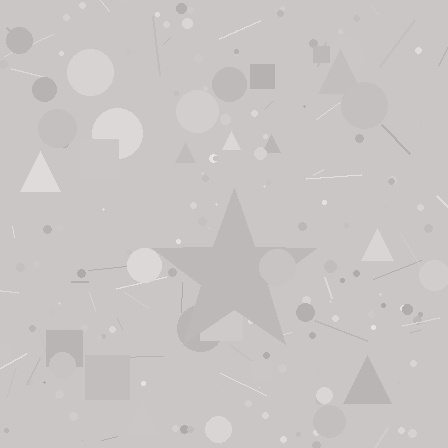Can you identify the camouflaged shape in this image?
The camouflaged shape is a star.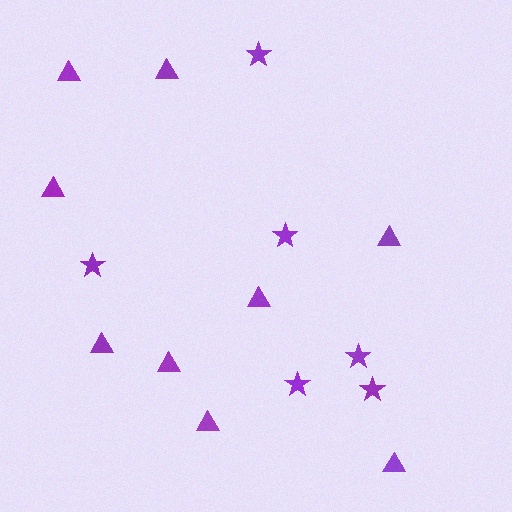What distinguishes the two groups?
There are 2 groups: one group of stars (6) and one group of triangles (9).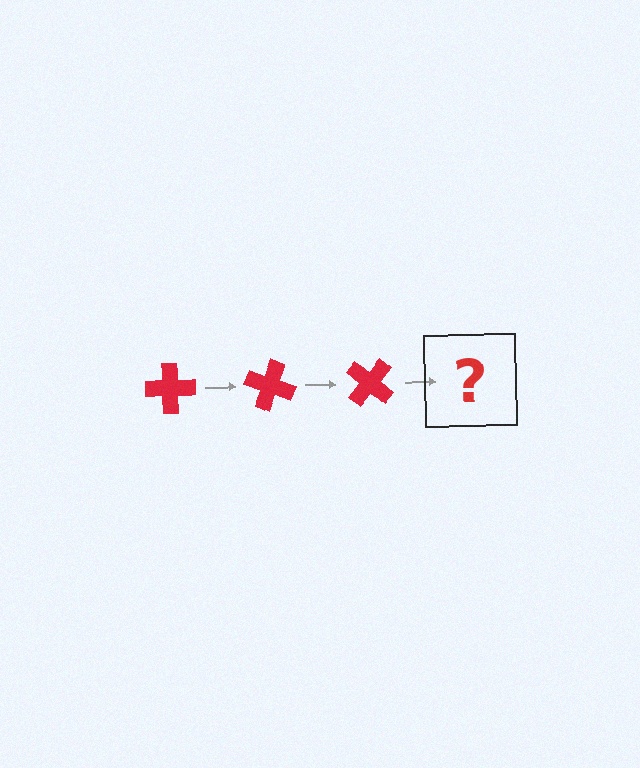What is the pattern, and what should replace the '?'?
The pattern is that the cross rotates 20 degrees each step. The '?' should be a red cross rotated 60 degrees.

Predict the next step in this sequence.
The next step is a red cross rotated 60 degrees.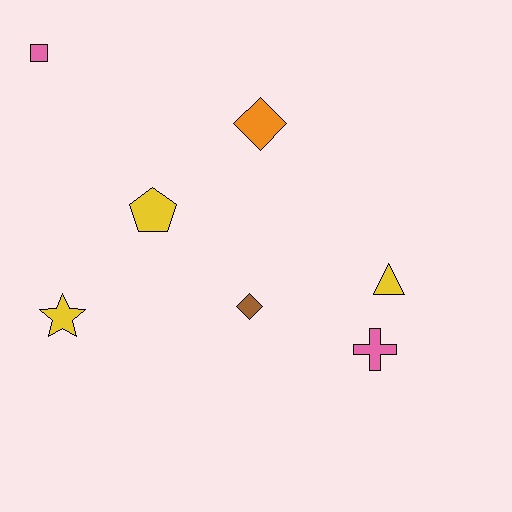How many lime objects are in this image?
There are no lime objects.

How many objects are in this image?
There are 7 objects.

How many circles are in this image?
There are no circles.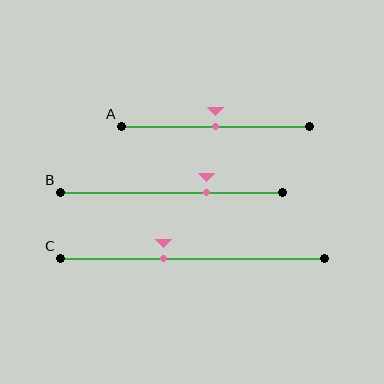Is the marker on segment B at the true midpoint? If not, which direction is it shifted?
No, the marker on segment B is shifted to the right by about 16% of the segment length.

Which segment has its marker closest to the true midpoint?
Segment A has its marker closest to the true midpoint.